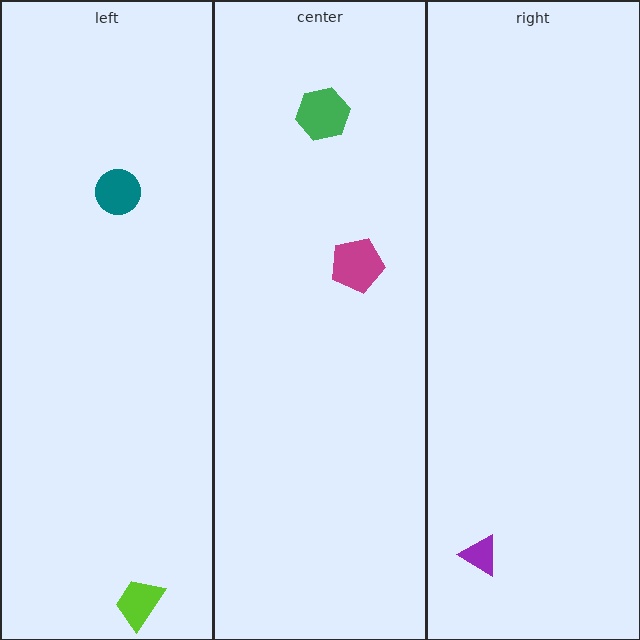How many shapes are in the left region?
2.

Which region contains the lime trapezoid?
The left region.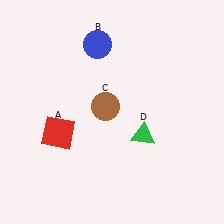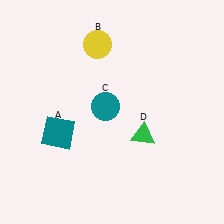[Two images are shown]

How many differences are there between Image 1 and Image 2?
There are 3 differences between the two images.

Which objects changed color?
A changed from red to teal. B changed from blue to yellow. C changed from brown to teal.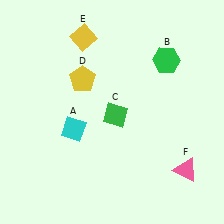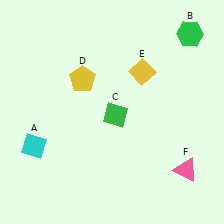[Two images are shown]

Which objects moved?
The objects that moved are: the cyan diamond (A), the green hexagon (B), the yellow diamond (E).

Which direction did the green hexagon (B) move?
The green hexagon (B) moved up.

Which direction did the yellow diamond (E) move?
The yellow diamond (E) moved right.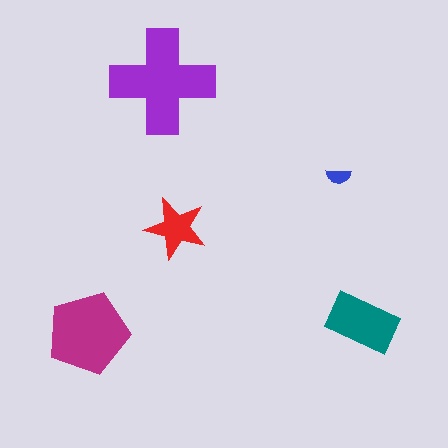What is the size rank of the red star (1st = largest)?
4th.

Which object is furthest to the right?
The teal rectangle is rightmost.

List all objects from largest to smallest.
The purple cross, the magenta pentagon, the teal rectangle, the red star, the blue semicircle.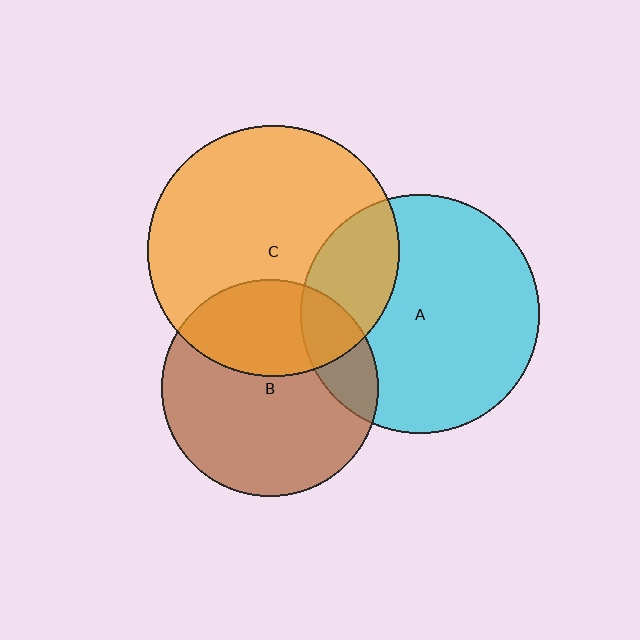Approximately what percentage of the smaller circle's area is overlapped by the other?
Approximately 35%.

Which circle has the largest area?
Circle C (orange).